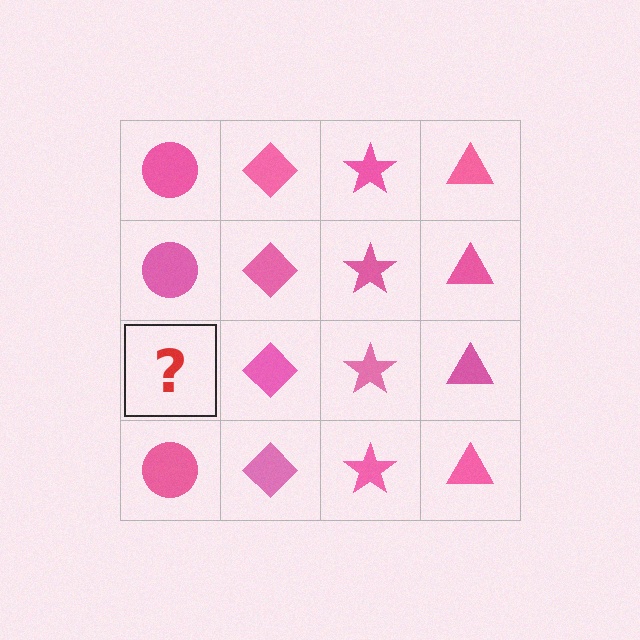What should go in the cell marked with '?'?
The missing cell should contain a pink circle.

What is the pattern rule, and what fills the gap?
The rule is that each column has a consistent shape. The gap should be filled with a pink circle.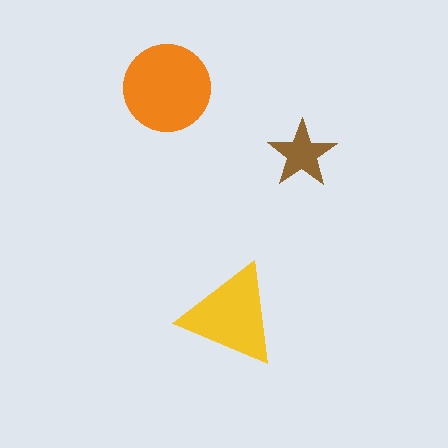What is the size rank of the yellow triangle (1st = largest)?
2nd.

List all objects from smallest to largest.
The brown star, the yellow triangle, the orange circle.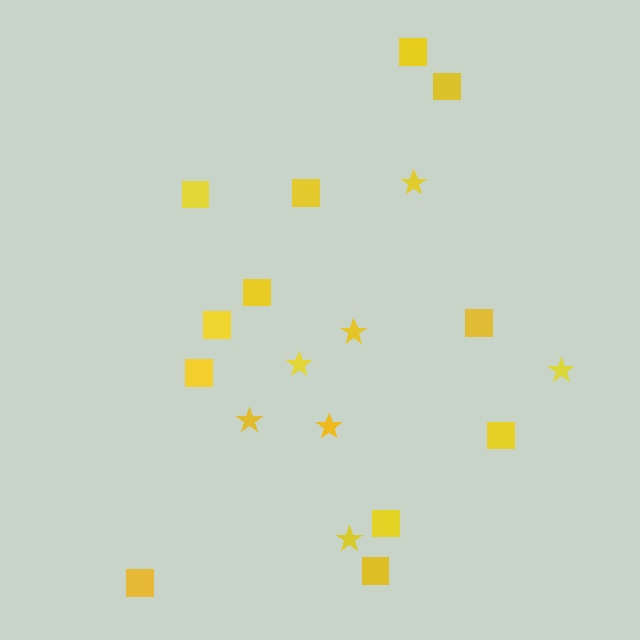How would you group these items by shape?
There are 2 groups: one group of stars (7) and one group of squares (12).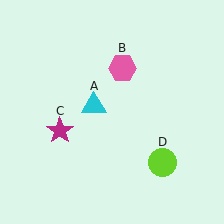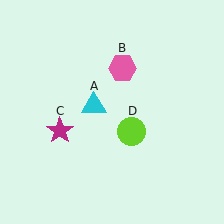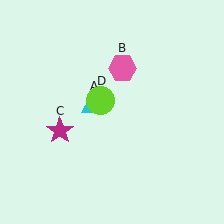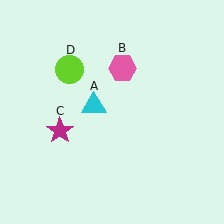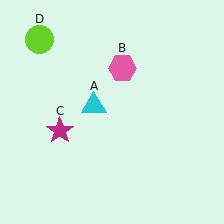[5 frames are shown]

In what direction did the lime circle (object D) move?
The lime circle (object D) moved up and to the left.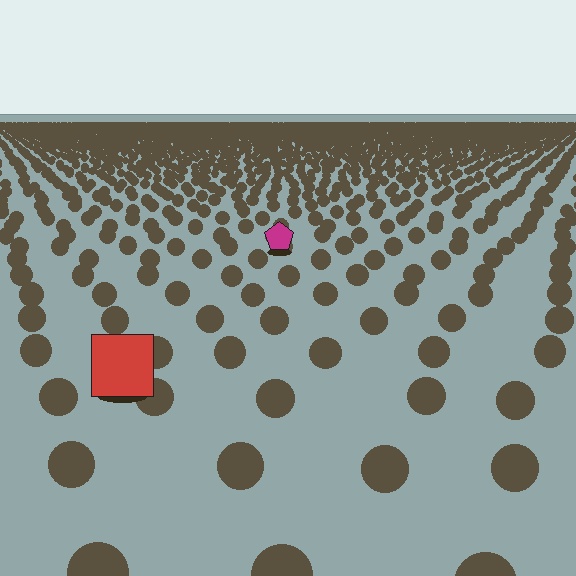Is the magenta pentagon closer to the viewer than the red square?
No. The red square is closer — you can tell from the texture gradient: the ground texture is coarser near it.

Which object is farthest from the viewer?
The magenta pentagon is farthest from the viewer. It appears smaller and the ground texture around it is denser.